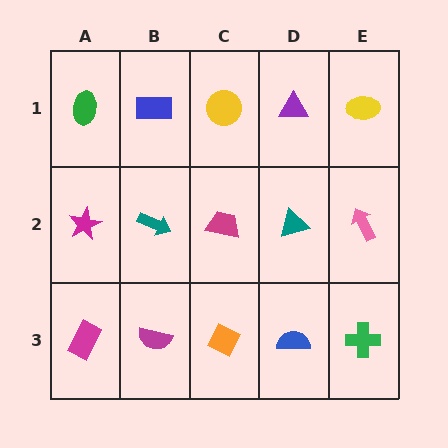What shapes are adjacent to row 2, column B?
A blue rectangle (row 1, column B), a magenta semicircle (row 3, column B), a magenta star (row 2, column A), a magenta trapezoid (row 2, column C).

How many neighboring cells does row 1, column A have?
2.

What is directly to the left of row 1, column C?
A blue rectangle.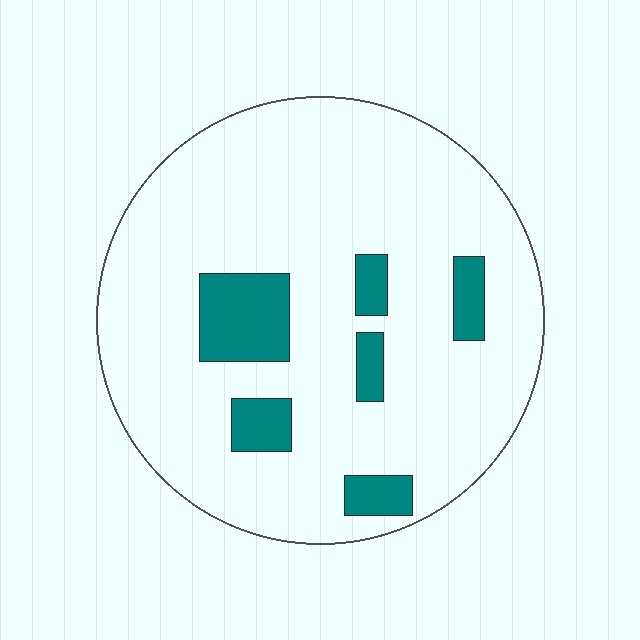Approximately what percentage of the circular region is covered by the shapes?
Approximately 15%.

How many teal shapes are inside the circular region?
6.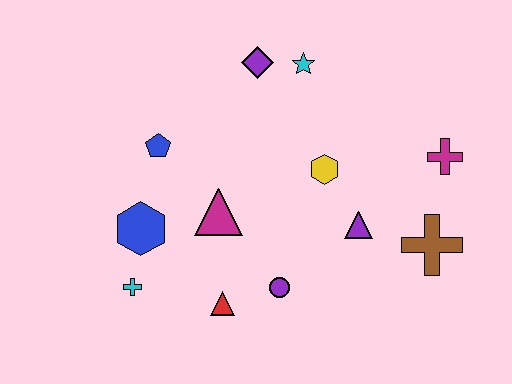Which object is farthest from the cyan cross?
The magenta cross is farthest from the cyan cross.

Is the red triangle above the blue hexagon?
No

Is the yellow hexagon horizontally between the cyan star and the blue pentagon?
No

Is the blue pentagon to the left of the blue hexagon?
No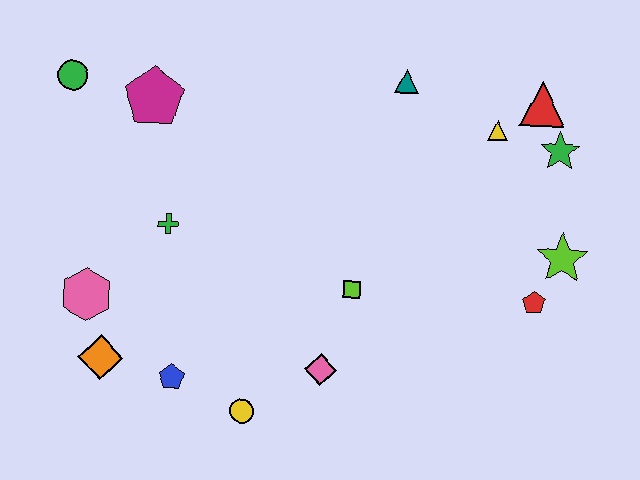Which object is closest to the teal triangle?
The yellow triangle is closest to the teal triangle.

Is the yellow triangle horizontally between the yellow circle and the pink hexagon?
No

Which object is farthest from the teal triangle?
The orange diamond is farthest from the teal triangle.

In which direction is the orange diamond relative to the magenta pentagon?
The orange diamond is below the magenta pentagon.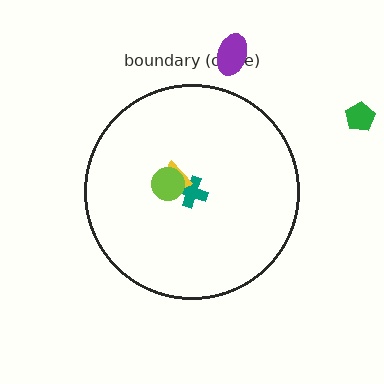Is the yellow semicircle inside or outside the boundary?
Inside.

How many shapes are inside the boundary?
3 inside, 2 outside.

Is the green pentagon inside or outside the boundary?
Outside.